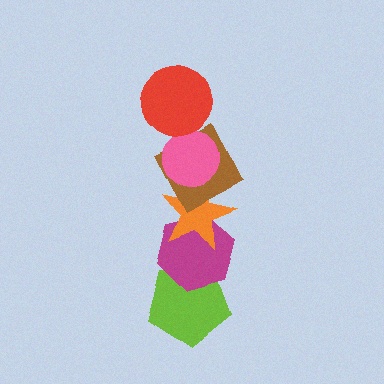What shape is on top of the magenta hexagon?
The orange star is on top of the magenta hexagon.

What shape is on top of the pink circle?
The red circle is on top of the pink circle.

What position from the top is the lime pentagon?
The lime pentagon is 6th from the top.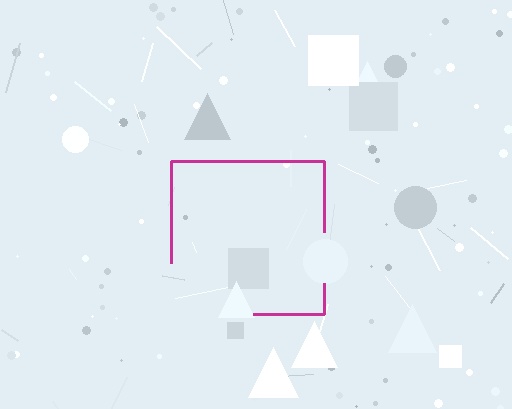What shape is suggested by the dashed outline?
The dashed outline suggests a square.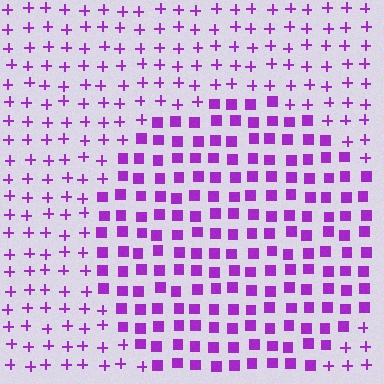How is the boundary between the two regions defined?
The boundary is defined by a change in element shape: squares inside vs. plus signs outside. All elements share the same color and spacing.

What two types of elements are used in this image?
The image uses squares inside the circle region and plus signs outside it.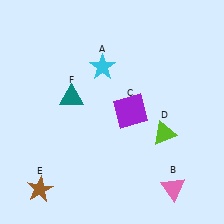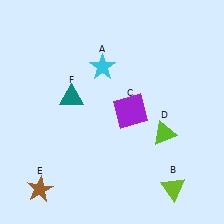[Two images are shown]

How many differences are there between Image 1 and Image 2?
There is 1 difference between the two images.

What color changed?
The triangle (B) changed from pink in Image 1 to lime in Image 2.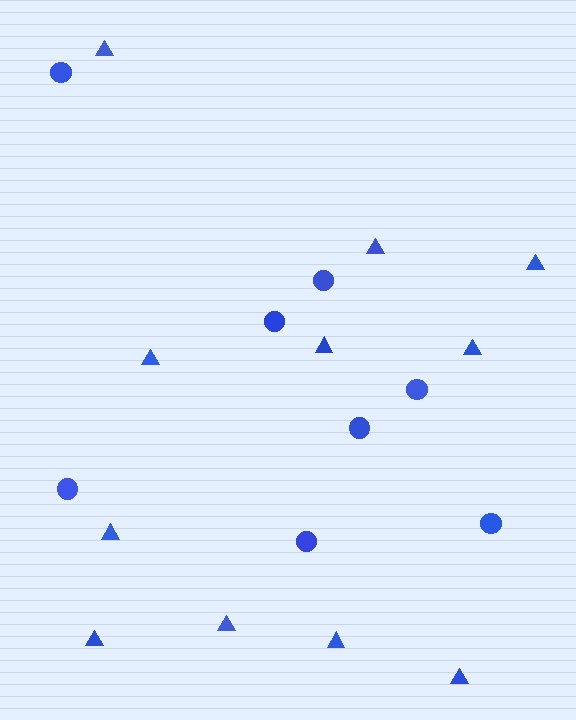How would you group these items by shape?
There are 2 groups: one group of triangles (11) and one group of circles (8).